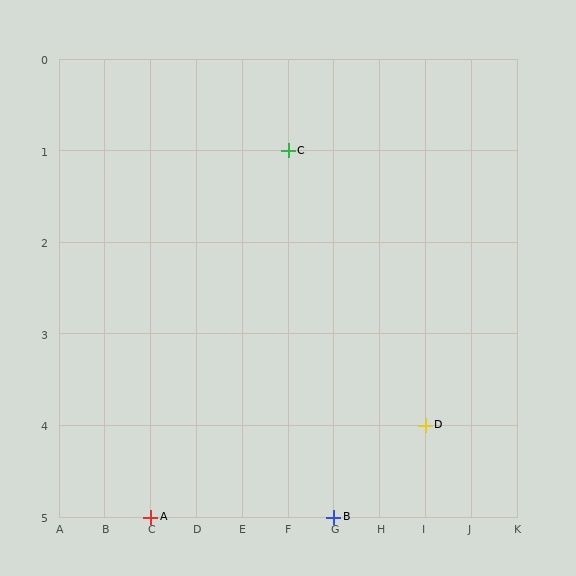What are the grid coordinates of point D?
Point D is at grid coordinates (I, 4).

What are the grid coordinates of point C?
Point C is at grid coordinates (F, 1).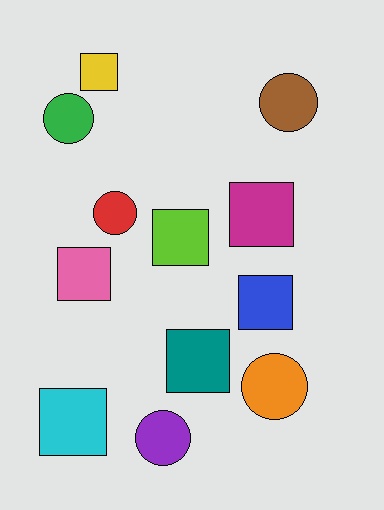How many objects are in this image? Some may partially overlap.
There are 12 objects.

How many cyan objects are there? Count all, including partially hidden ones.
There is 1 cyan object.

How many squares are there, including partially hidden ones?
There are 7 squares.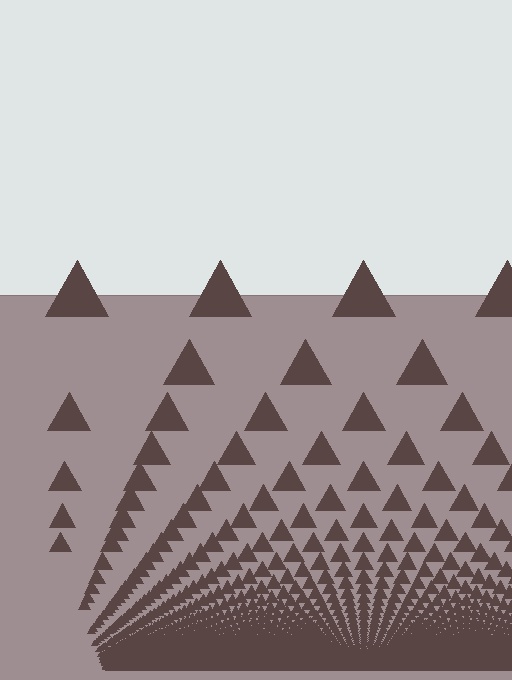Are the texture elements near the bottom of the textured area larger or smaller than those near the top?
Smaller. The gradient is inverted — elements near the bottom are smaller and denser.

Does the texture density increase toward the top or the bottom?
Density increases toward the bottom.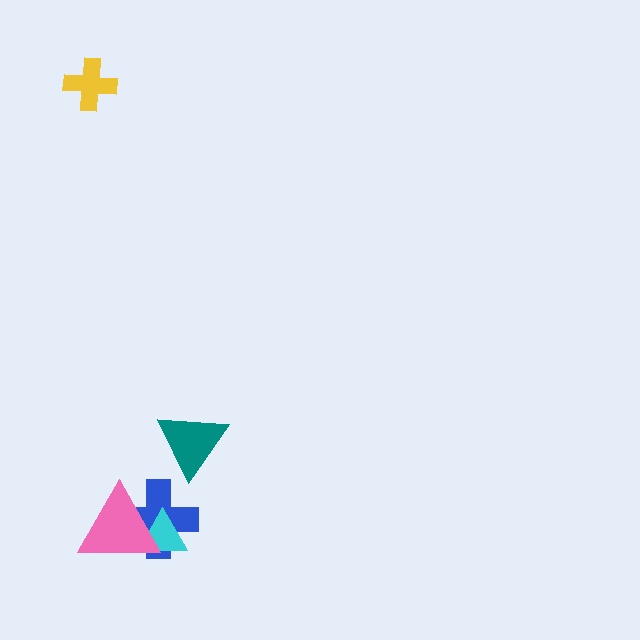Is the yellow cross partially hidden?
No, no other shape covers it.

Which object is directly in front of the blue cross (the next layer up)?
The cyan triangle is directly in front of the blue cross.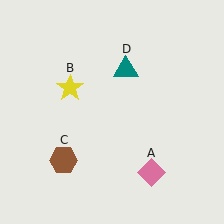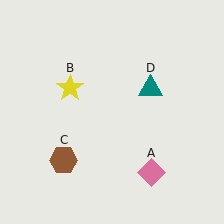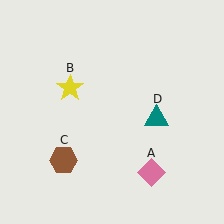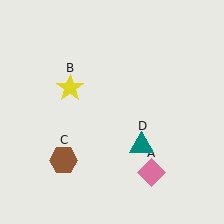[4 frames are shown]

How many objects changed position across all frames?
1 object changed position: teal triangle (object D).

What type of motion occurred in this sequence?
The teal triangle (object D) rotated clockwise around the center of the scene.